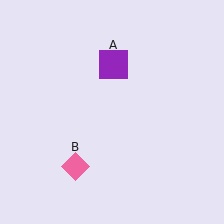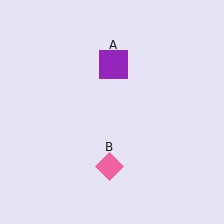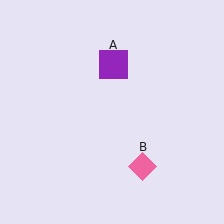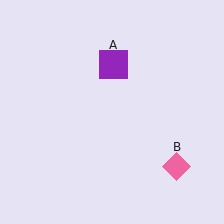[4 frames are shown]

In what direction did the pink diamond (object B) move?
The pink diamond (object B) moved right.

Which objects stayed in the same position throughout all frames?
Purple square (object A) remained stationary.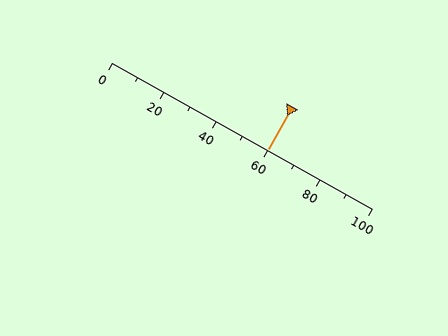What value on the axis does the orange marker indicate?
The marker indicates approximately 60.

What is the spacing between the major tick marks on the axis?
The major ticks are spaced 20 apart.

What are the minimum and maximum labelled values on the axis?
The axis runs from 0 to 100.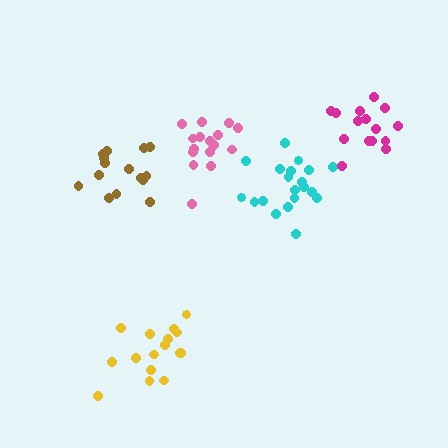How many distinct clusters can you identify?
There are 5 distinct clusters.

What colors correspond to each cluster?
The clusters are colored: yellow, cyan, magenta, brown, pink.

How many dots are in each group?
Group 1: 16 dots, Group 2: 20 dots, Group 3: 15 dots, Group 4: 15 dots, Group 5: 16 dots (82 total).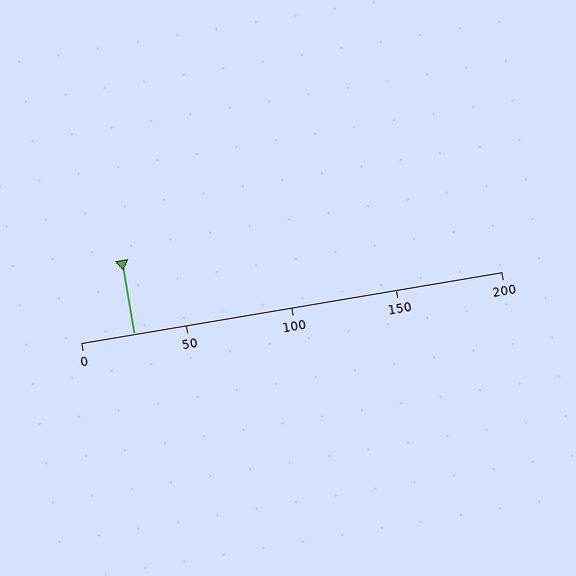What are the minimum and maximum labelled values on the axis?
The axis runs from 0 to 200.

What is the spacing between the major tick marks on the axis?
The major ticks are spaced 50 apart.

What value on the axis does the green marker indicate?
The marker indicates approximately 25.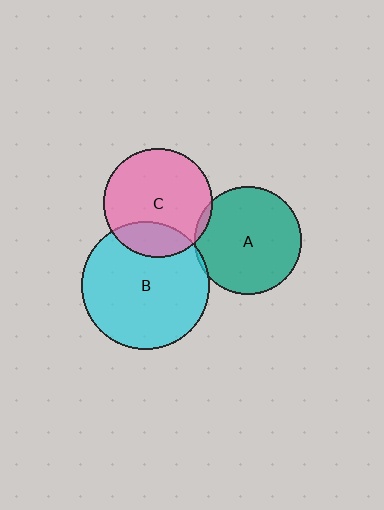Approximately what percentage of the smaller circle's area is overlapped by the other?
Approximately 5%.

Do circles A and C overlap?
Yes.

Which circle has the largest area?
Circle B (cyan).